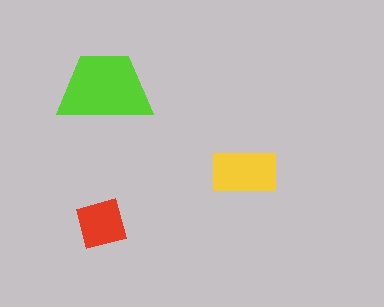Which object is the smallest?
The red square.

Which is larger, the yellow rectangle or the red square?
The yellow rectangle.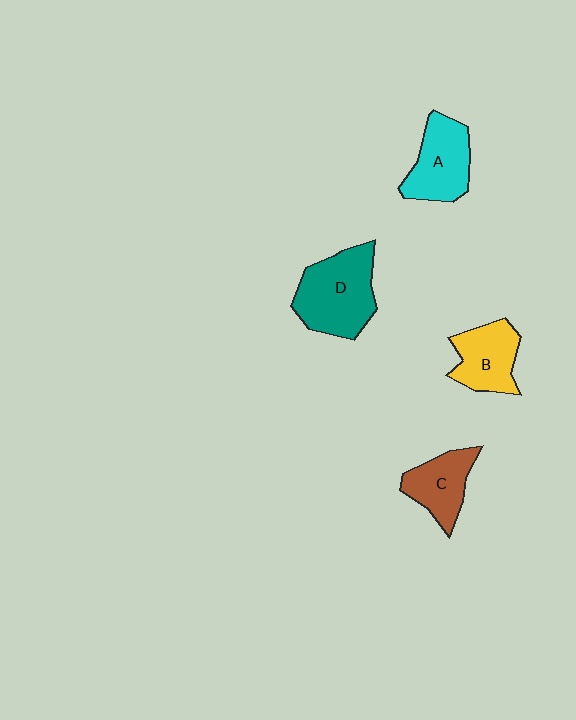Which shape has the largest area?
Shape D (teal).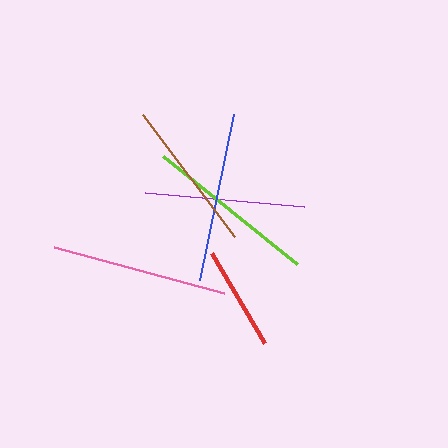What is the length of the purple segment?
The purple segment is approximately 160 pixels long.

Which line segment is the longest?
The pink line is the longest at approximately 175 pixels.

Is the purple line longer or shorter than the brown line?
The purple line is longer than the brown line.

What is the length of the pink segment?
The pink segment is approximately 175 pixels long.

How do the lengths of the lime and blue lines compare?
The lime and blue lines are approximately the same length.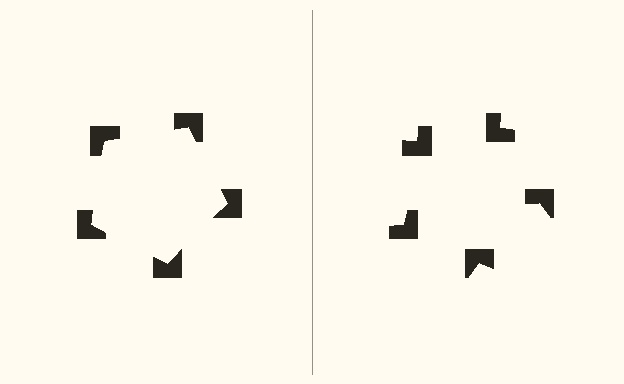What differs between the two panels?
The notched squares are positioned identically on both sides; only the wedge orientations differ. On the left they align to a pentagon; on the right they are misaligned.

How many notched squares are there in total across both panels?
10 — 5 on each side.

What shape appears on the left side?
An illusory pentagon.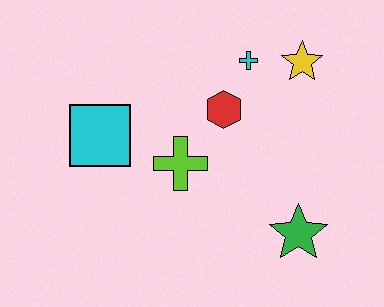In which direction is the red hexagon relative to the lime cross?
The red hexagon is above the lime cross.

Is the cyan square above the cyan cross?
No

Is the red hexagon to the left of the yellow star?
Yes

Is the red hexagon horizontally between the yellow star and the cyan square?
Yes